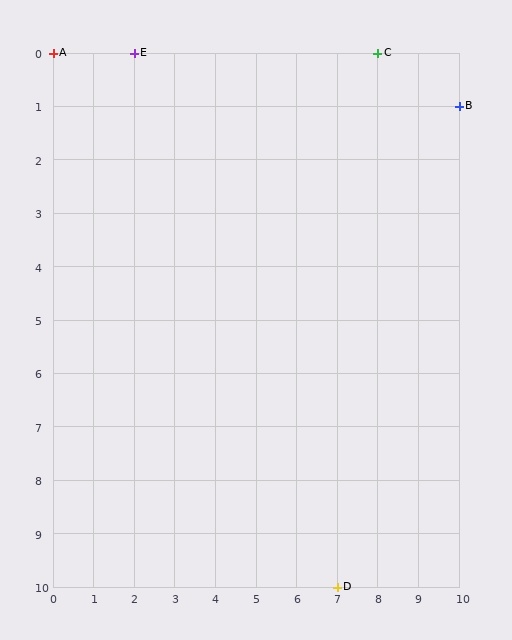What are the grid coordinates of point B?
Point B is at grid coordinates (10, 1).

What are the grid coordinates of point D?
Point D is at grid coordinates (7, 10).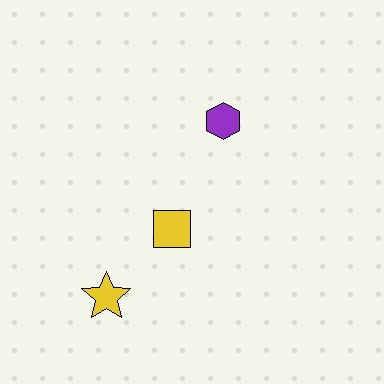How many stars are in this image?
There is 1 star.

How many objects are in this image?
There are 3 objects.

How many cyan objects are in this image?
There are no cyan objects.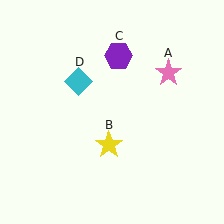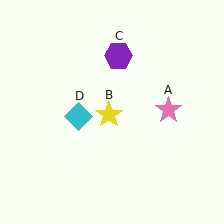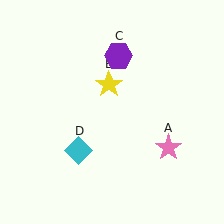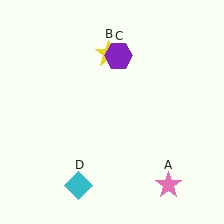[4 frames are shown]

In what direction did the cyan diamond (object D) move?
The cyan diamond (object D) moved down.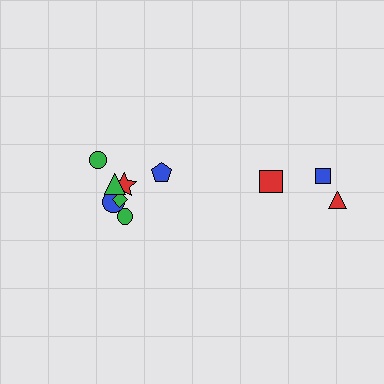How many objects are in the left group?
There are 7 objects.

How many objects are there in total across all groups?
There are 10 objects.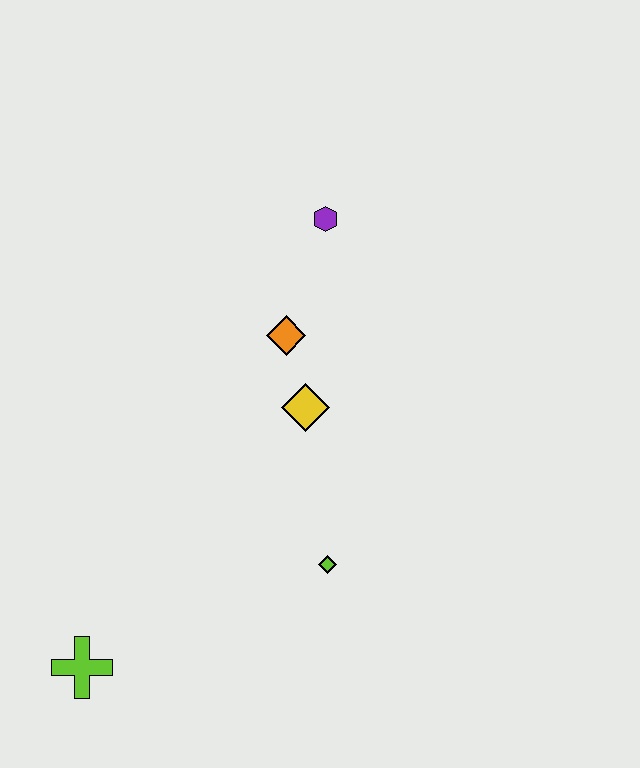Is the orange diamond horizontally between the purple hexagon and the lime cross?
Yes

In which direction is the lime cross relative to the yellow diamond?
The lime cross is below the yellow diamond.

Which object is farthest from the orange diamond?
The lime cross is farthest from the orange diamond.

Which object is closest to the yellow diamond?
The orange diamond is closest to the yellow diamond.